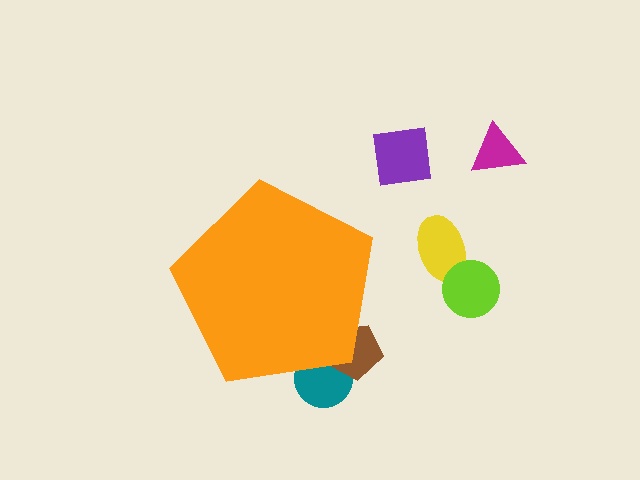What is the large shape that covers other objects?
An orange pentagon.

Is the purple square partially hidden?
No, the purple square is fully visible.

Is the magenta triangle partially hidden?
No, the magenta triangle is fully visible.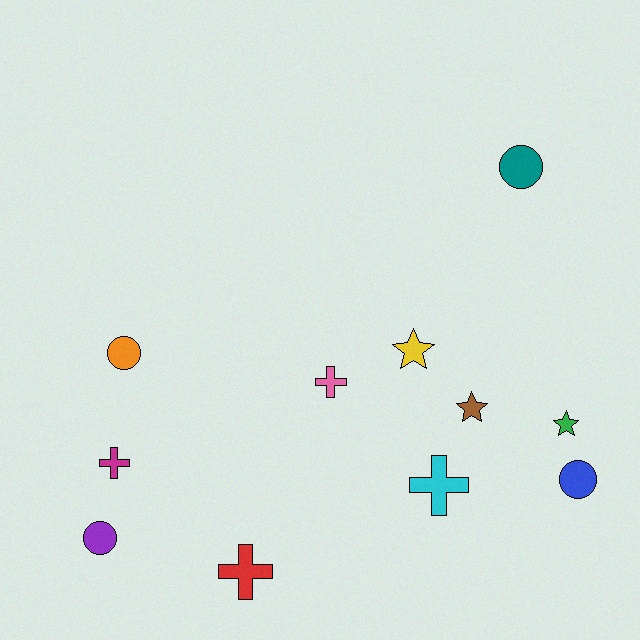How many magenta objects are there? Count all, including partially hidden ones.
There is 1 magenta object.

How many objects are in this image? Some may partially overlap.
There are 11 objects.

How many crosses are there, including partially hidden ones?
There are 4 crosses.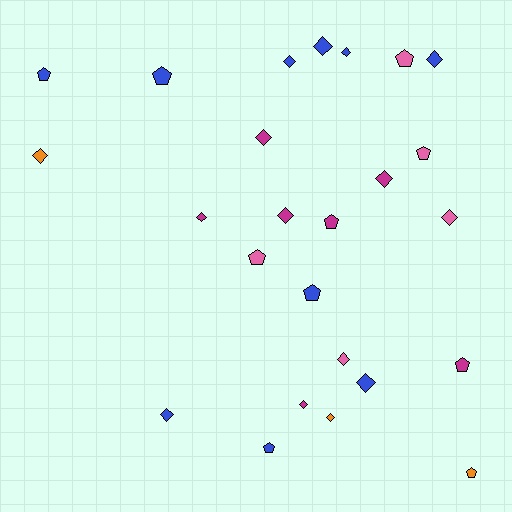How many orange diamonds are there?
There are 2 orange diamonds.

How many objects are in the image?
There are 25 objects.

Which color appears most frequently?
Blue, with 10 objects.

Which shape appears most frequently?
Diamond, with 15 objects.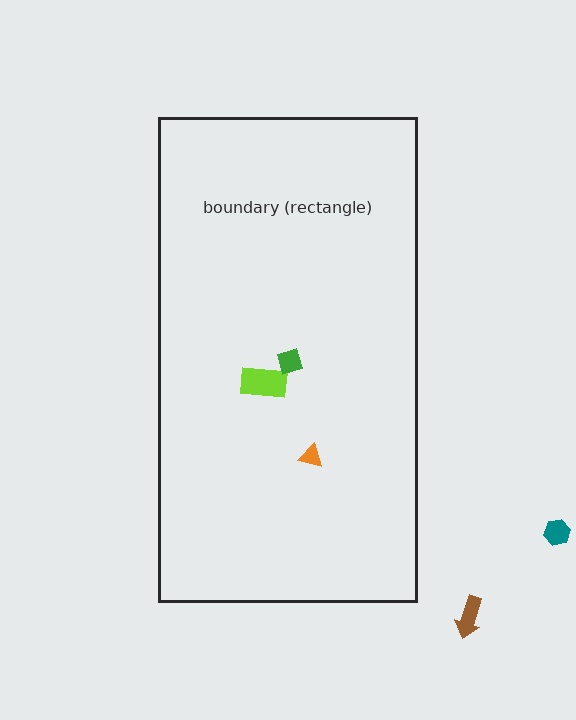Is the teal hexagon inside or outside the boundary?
Outside.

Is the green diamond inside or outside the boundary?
Inside.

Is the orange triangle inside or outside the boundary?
Inside.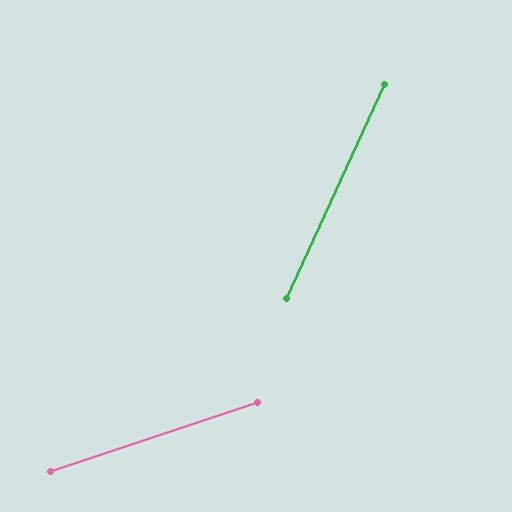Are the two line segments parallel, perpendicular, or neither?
Neither parallel nor perpendicular — they differ by about 47°.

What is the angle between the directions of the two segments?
Approximately 47 degrees.